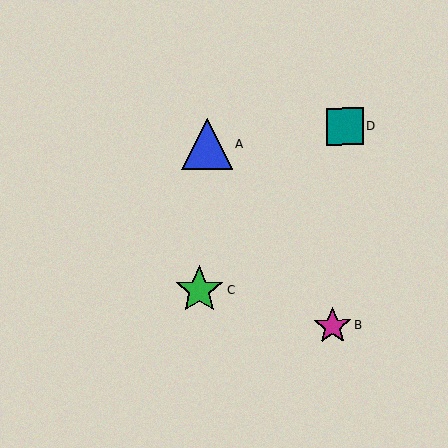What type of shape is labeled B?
Shape B is a magenta star.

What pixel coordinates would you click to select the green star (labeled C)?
Click at (200, 290) to select the green star C.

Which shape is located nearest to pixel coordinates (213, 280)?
The green star (labeled C) at (200, 290) is nearest to that location.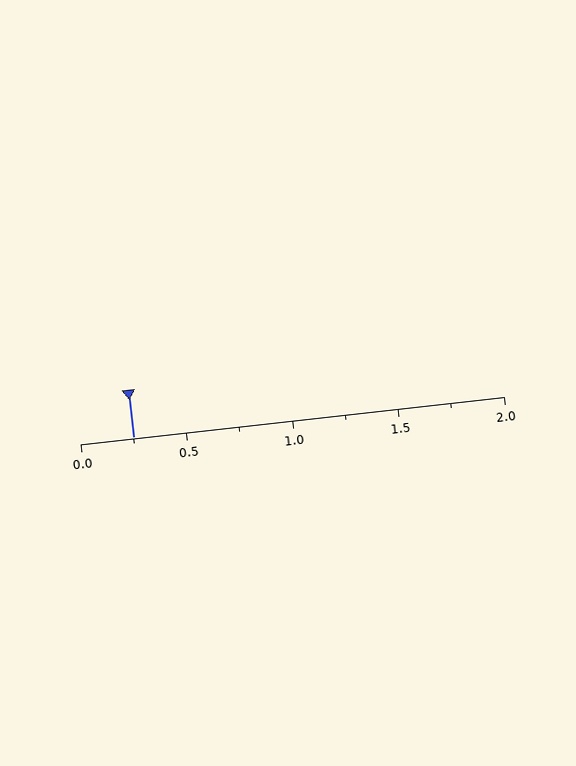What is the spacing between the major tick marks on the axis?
The major ticks are spaced 0.5 apart.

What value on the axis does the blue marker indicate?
The marker indicates approximately 0.25.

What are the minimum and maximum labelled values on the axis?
The axis runs from 0.0 to 2.0.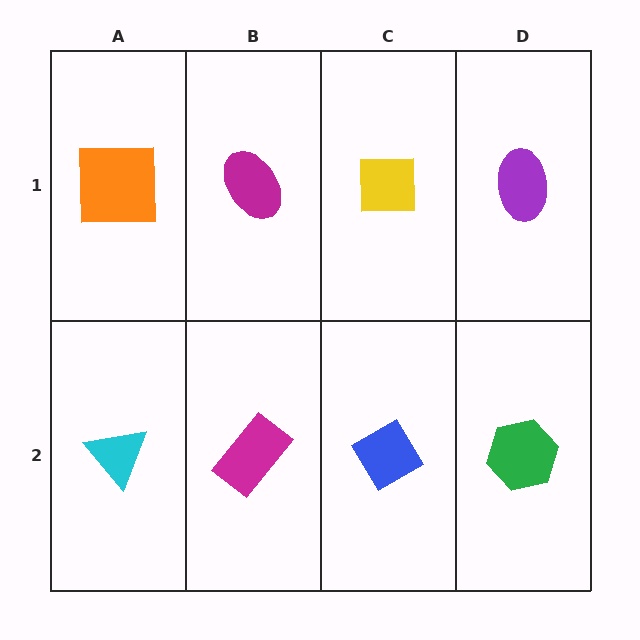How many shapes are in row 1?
4 shapes.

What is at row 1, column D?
A purple ellipse.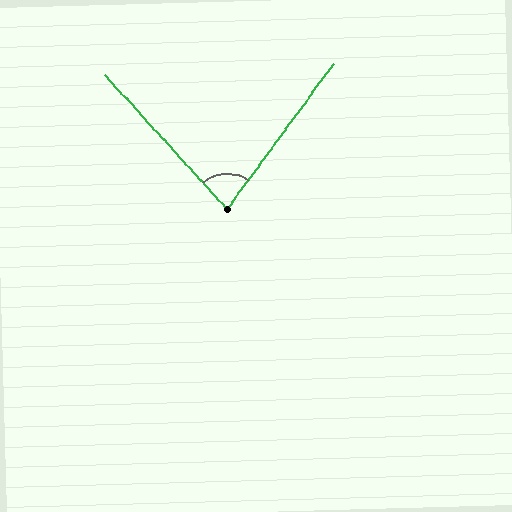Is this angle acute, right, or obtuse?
It is acute.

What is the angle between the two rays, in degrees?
Approximately 79 degrees.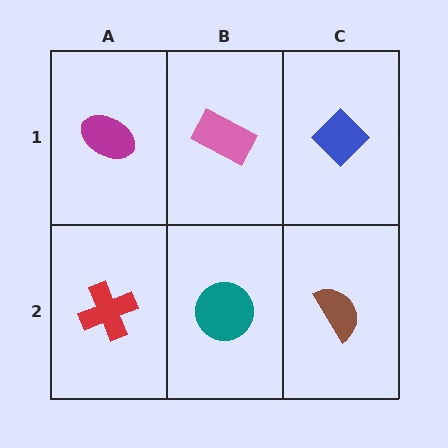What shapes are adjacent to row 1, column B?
A teal circle (row 2, column B), a magenta ellipse (row 1, column A), a blue diamond (row 1, column C).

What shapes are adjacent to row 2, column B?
A pink rectangle (row 1, column B), a red cross (row 2, column A), a brown semicircle (row 2, column C).